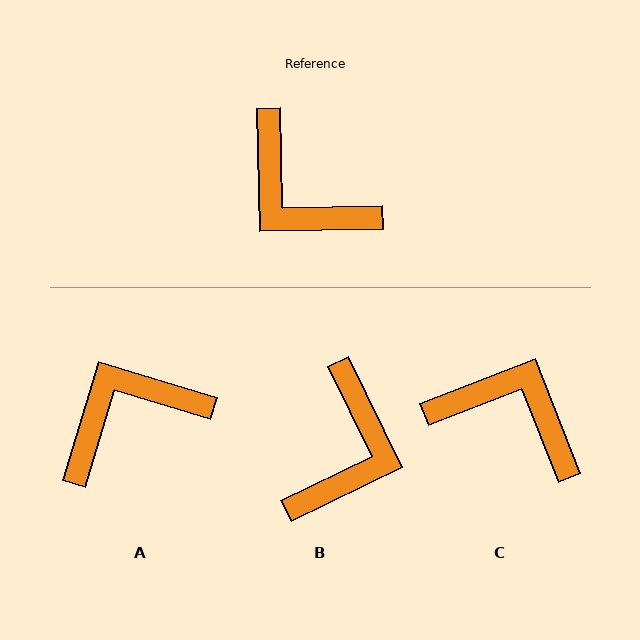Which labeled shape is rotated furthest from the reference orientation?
C, about 160 degrees away.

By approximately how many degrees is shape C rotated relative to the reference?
Approximately 160 degrees clockwise.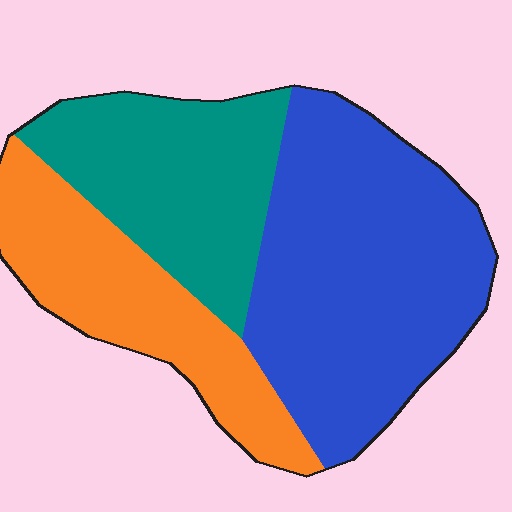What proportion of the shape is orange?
Orange takes up about one quarter (1/4) of the shape.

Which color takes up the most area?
Blue, at roughly 45%.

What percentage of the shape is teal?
Teal covers around 30% of the shape.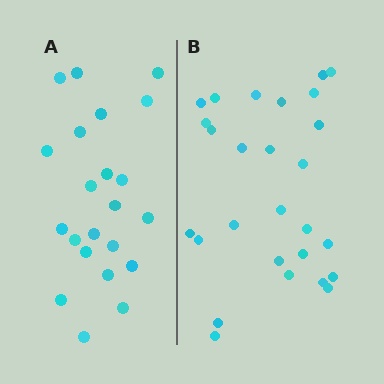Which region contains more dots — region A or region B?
Region B (the right region) has more dots.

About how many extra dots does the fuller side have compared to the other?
Region B has about 5 more dots than region A.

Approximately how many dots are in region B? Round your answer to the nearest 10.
About 30 dots. (The exact count is 27, which rounds to 30.)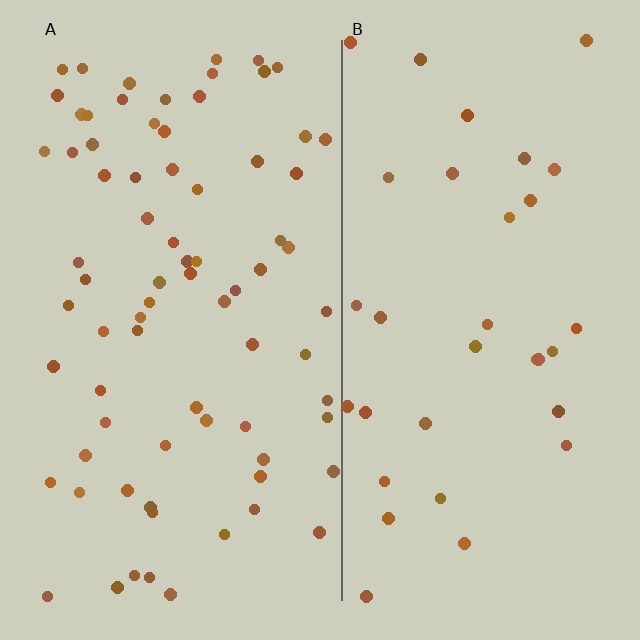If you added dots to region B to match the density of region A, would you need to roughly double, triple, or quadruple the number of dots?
Approximately double.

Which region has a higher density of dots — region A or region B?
A (the left).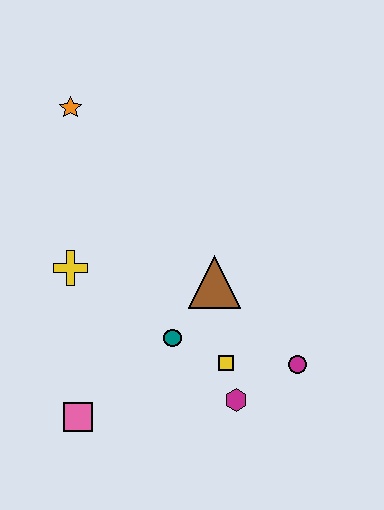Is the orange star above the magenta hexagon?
Yes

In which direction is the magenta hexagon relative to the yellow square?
The magenta hexagon is below the yellow square.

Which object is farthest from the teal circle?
The orange star is farthest from the teal circle.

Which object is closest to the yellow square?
The magenta hexagon is closest to the yellow square.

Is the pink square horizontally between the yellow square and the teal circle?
No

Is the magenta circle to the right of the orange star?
Yes